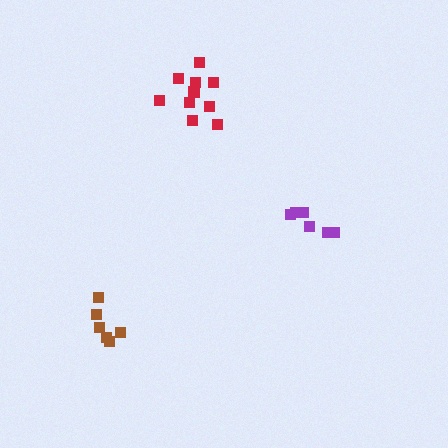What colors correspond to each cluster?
The clusters are colored: purple, brown, red.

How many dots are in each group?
Group 1: 6 dots, Group 2: 6 dots, Group 3: 11 dots (23 total).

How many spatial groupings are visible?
There are 3 spatial groupings.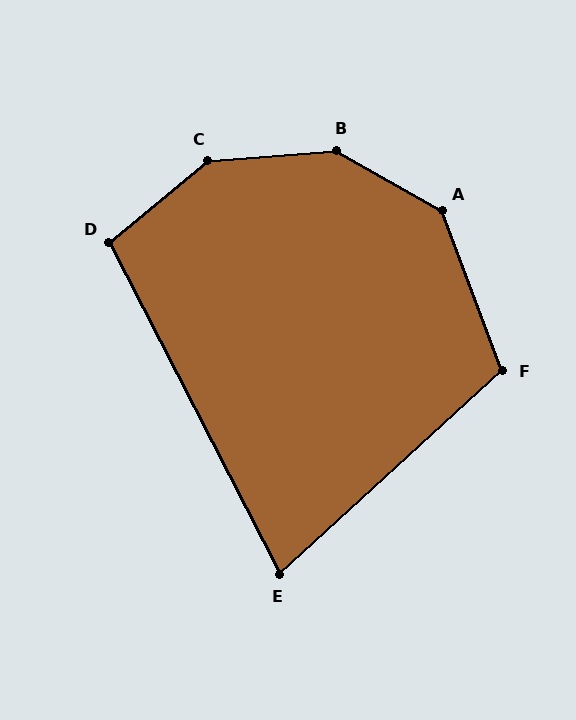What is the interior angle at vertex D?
Approximately 102 degrees (obtuse).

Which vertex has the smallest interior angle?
E, at approximately 75 degrees.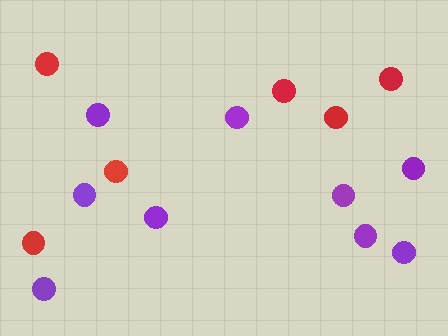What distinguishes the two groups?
There are 2 groups: one group of red circles (6) and one group of purple circles (9).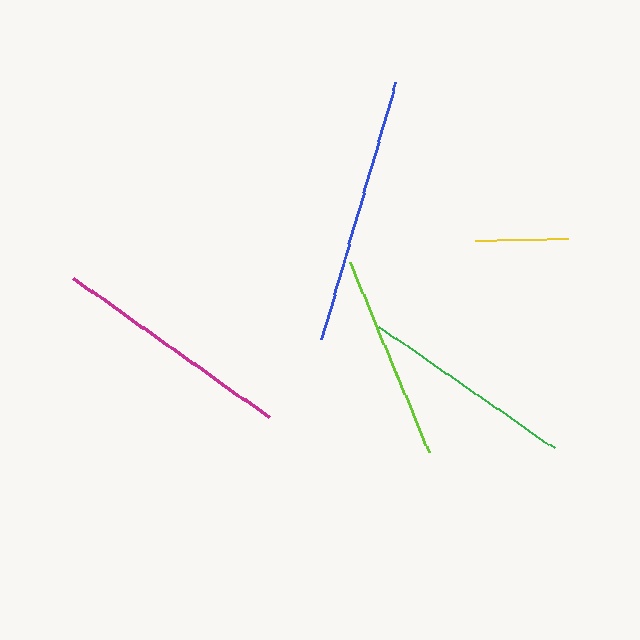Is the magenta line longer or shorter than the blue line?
The blue line is longer than the magenta line.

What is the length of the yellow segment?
The yellow segment is approximately 93 pixels long.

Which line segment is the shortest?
The yellow line is the shortest at approximately 93 pixels.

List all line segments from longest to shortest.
From longest to shortest: blue, magenta, green, lime, yellow.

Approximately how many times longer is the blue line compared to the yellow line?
The blue line is approximately 2.9 times the length of the yellow line.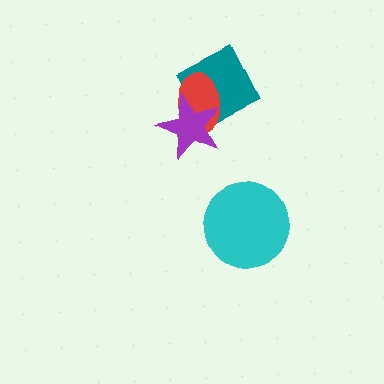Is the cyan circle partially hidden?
No, no other shape covers it.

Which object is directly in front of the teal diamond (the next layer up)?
The red ellipse is directly in front of the teal diamond.